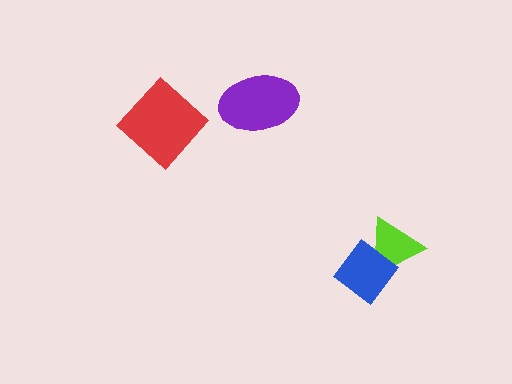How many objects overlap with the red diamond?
0 objects overlap with the red diamond.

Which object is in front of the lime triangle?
The blue diamond is in front of the lime triangle.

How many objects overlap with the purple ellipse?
0 objects overlap with the purple ellipse.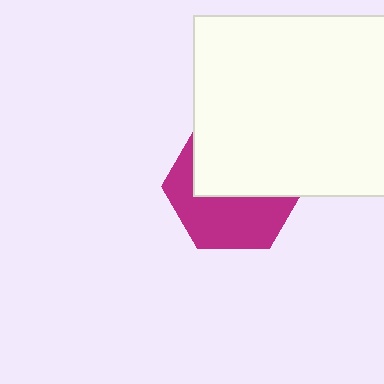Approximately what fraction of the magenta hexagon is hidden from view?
Roughly 52% of the magenta hexagon is hidden behind the white rectangle.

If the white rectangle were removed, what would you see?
You would see the complete magenta hexagon.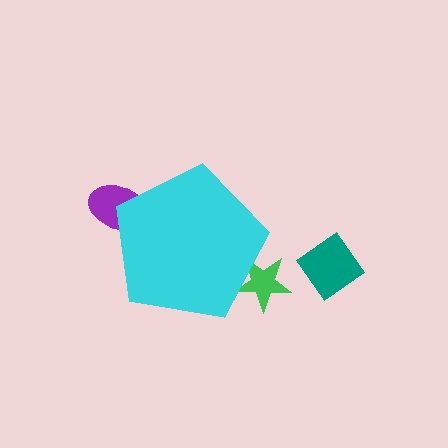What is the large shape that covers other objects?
A cyan pentagon.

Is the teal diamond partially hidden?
No, the teal diamond is fully visible.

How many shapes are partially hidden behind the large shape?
2 shapes are partially hidden.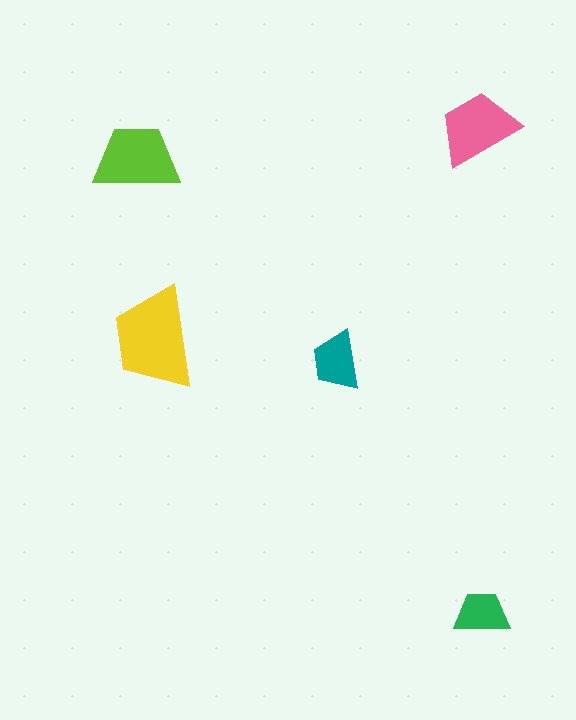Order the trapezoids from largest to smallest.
the yellow one, the lime one, the pink one, the teal one, the green one.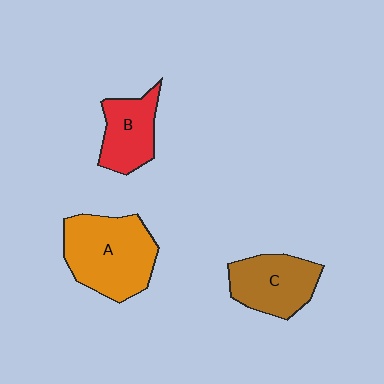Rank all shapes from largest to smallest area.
From largest to smallest: A (orange), C (brown), B (red).